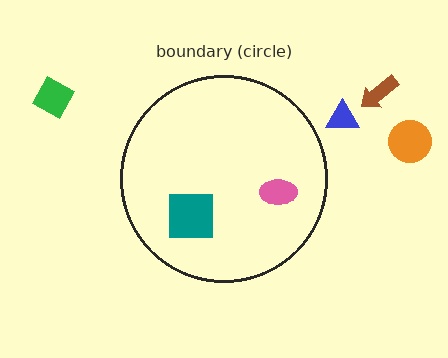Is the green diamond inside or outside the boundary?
Outside.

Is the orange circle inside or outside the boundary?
Outside.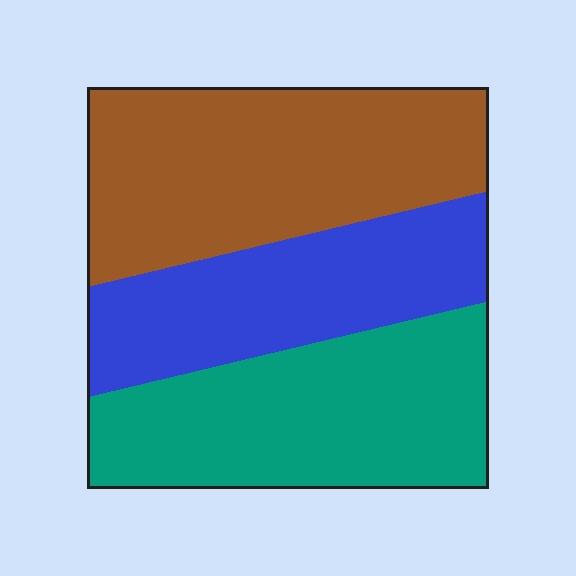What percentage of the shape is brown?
Brown takes up about three eighths (3/8) of the shape.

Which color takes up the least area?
Blue, at roughly 25%.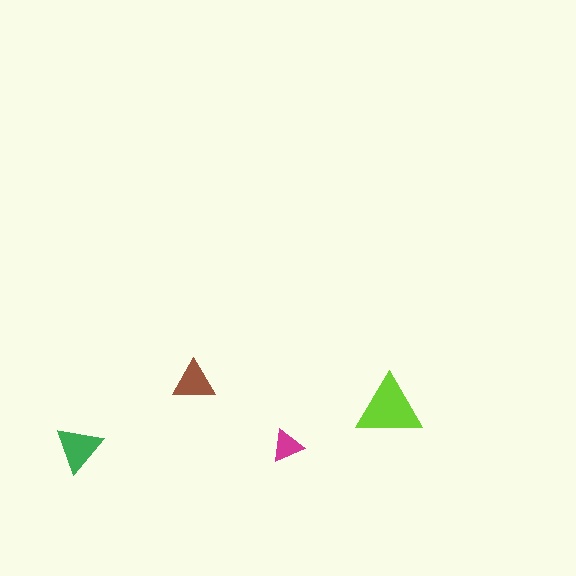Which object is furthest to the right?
The lime triangle is rightmost.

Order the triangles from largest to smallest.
the lime one, the green one, the brown one, the magenta one.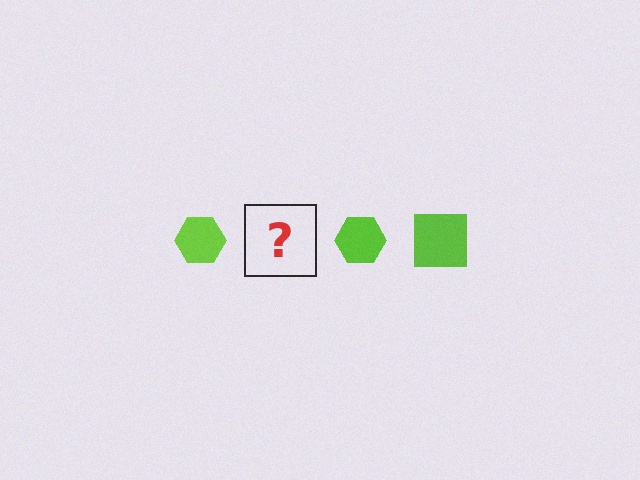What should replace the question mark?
The question mark should be replaced with a lime square.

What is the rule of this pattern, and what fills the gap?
The rule is that the pattern cycles through hexagon, square shapes in lime. The gap should be filled with a lime square.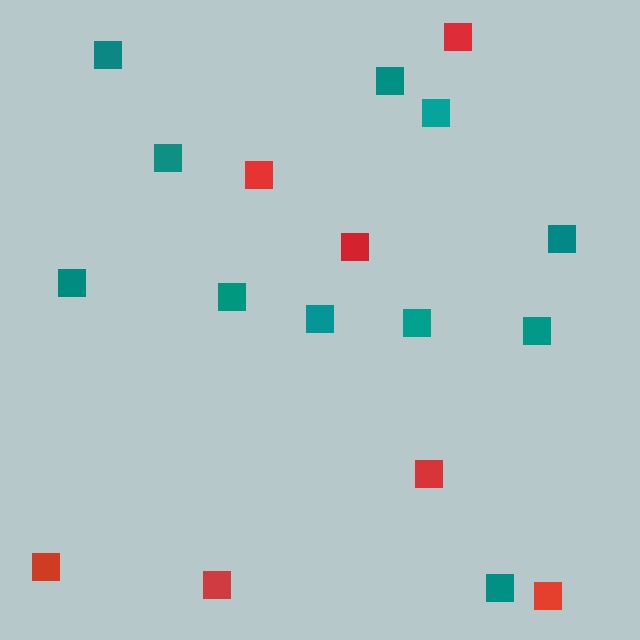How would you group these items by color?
There are 2 groups: one group of red squares (7) and one group of teal squares (11).